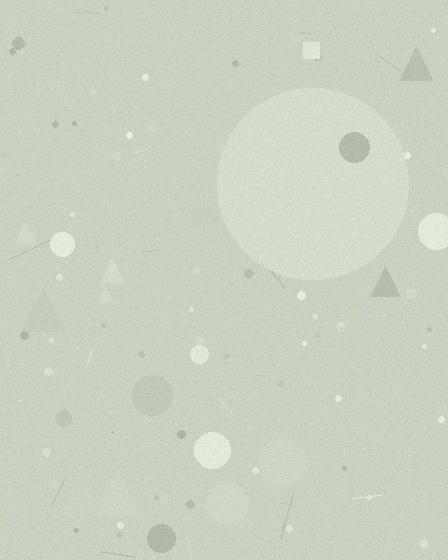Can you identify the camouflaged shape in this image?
The camouflaged shape is a circle.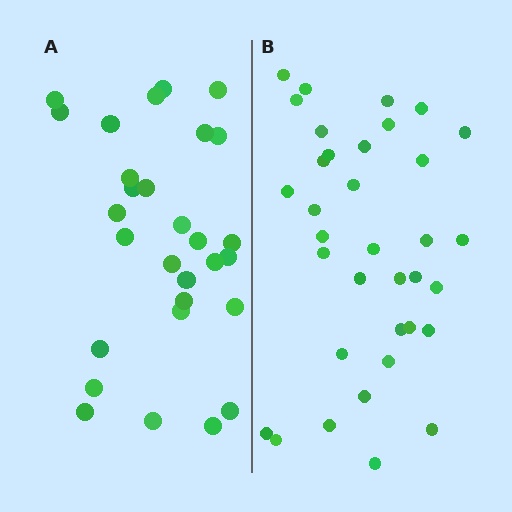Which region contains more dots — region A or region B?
Region B (the right region) has more dots.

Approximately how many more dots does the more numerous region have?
Region B has about 6 more dots than region A.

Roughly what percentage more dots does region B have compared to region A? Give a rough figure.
About 20% more.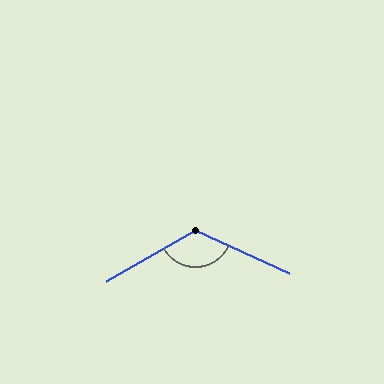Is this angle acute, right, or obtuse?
It is obtuse.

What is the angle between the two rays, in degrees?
Approximately 125 degrees.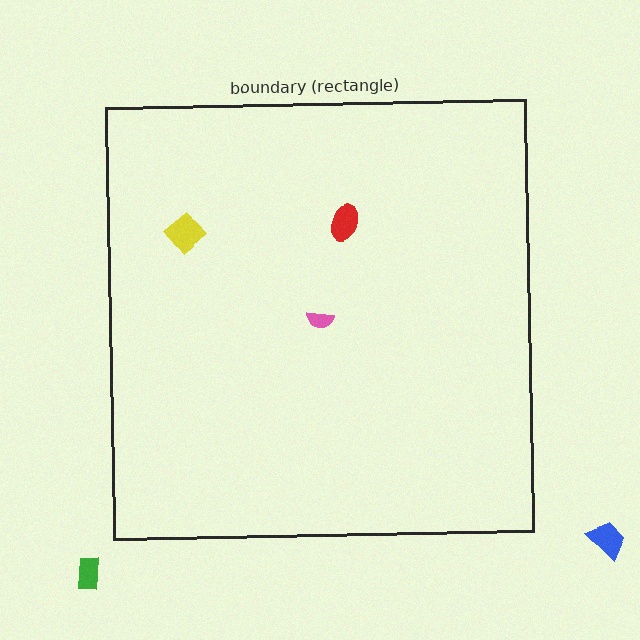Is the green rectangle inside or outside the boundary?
Outside.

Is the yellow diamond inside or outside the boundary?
Inside.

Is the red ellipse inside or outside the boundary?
Inside.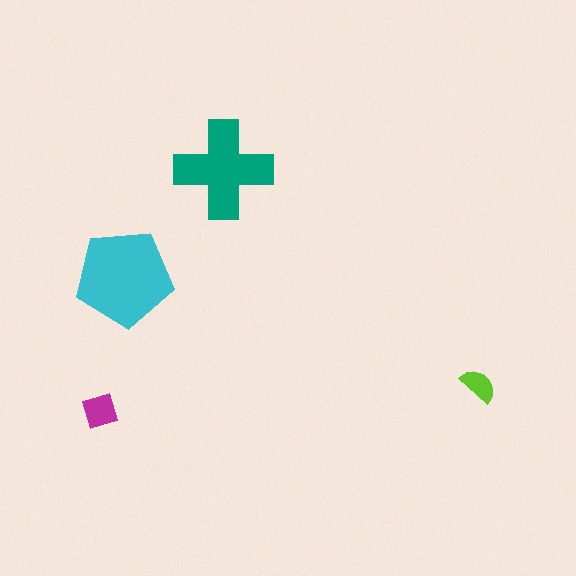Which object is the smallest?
The lime semicircle.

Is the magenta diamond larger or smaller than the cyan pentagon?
Smaller.